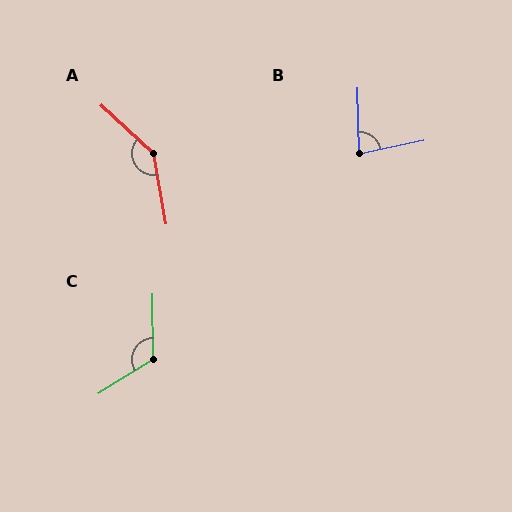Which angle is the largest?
A, at approximately 143 degrees.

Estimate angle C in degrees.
Approximately 122 degrees.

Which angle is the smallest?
B, at approximately 80 degrees.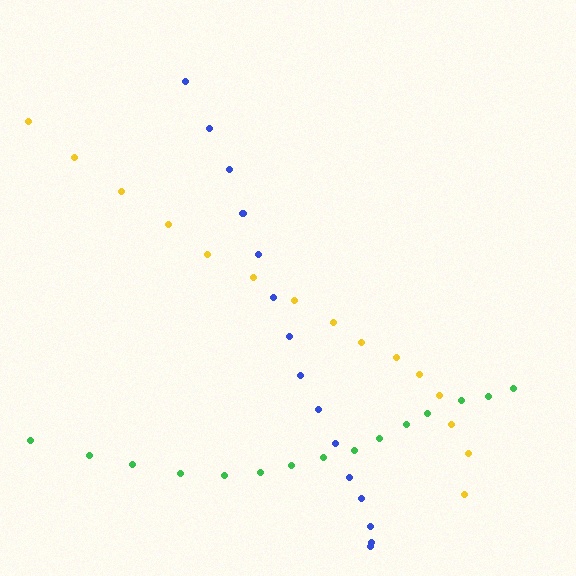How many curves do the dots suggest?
There are 3 distinct paths.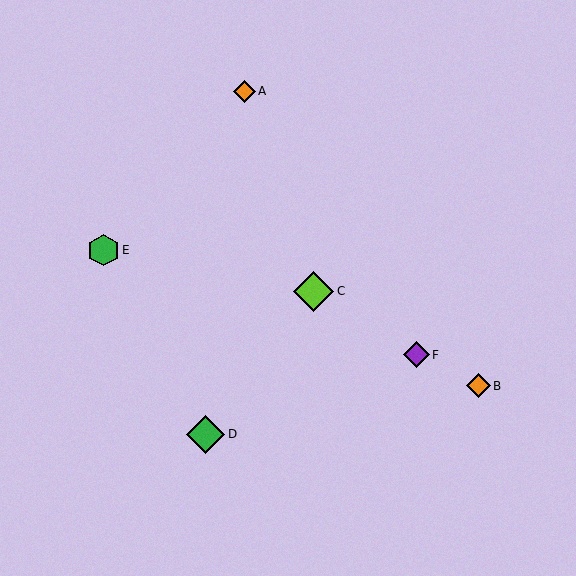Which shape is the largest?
The lime diamond (labeled C) is the largest.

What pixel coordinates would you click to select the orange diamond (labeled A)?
Click at (244, 91) to select the orange diamond A.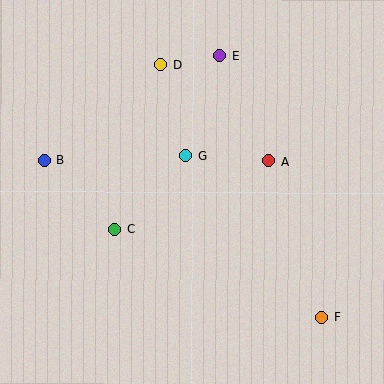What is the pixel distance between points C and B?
The distance between C and B is 98 pixels.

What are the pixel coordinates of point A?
Point A is at (269, 161).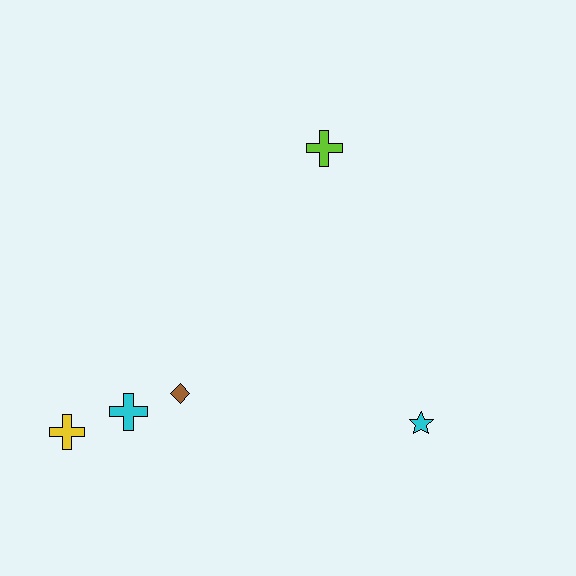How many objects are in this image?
There are 5 objects.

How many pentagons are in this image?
There are no pentagons.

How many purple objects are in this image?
There are no purple objects.